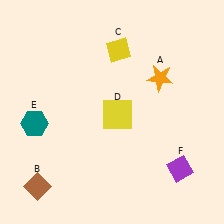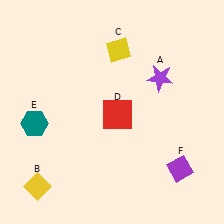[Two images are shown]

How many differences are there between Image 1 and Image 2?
There are 3 differences between the two images.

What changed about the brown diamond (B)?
In Image 1, B is brown. In Image 2, it changed to yellow.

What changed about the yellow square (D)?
In Image 1, D is yellow. In Image 2, it changed to red.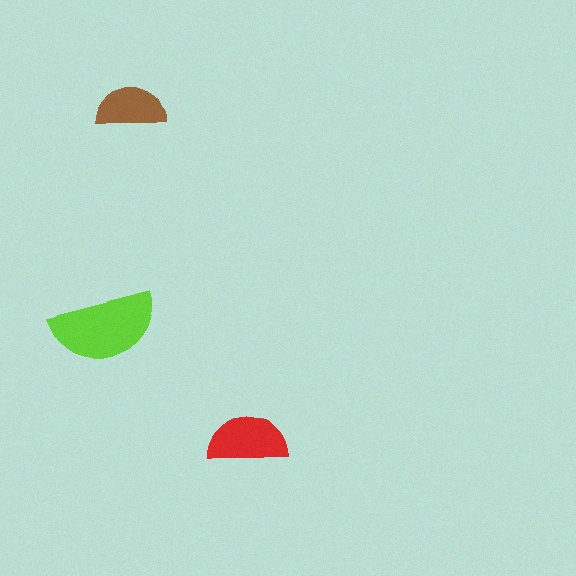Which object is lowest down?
The red semicircle is bottommost.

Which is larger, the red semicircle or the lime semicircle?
The lime one.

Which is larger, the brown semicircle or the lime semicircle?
The lime one.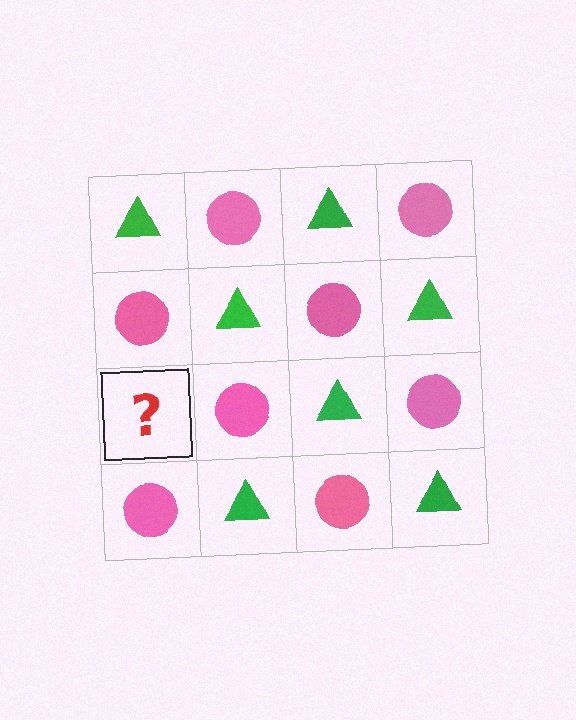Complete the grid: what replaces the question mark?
The question mark should be replaced with a green triangle.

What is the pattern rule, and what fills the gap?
The rule is that it alternates green triangle and pink circle in a checkerboard pattern. The gap should be filled with a green triangle.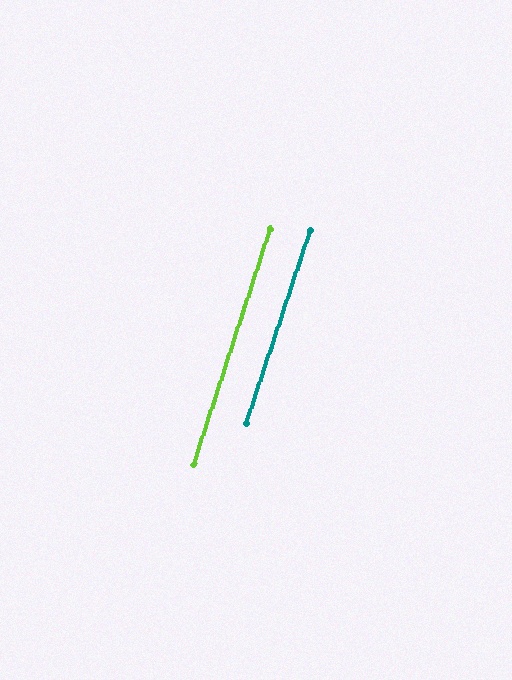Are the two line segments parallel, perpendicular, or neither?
Parallel — their directions differ by only 0.4°.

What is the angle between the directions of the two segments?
Approximately 0 degrees.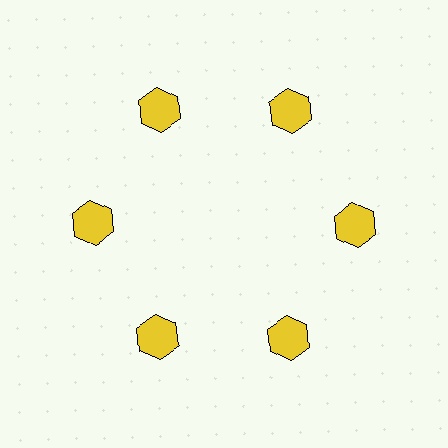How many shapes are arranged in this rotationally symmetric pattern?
There are 6 shapes, arranged in 6 groups of 1.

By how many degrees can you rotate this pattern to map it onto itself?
The pattern maps onto itself every 60 degrees of rotation.